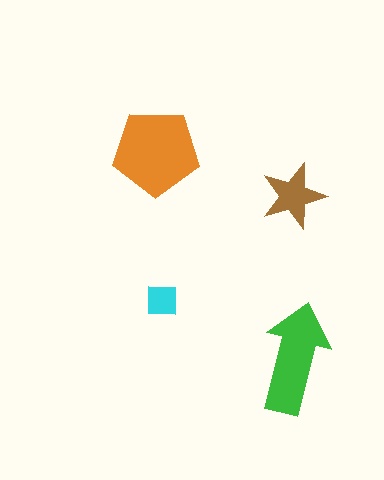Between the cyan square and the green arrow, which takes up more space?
The green arrow.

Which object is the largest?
The orange pentagon.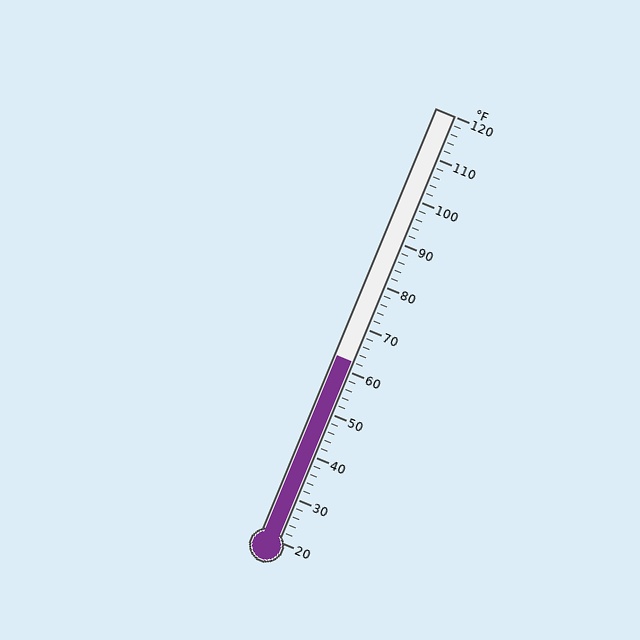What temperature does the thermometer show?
The thermometer shows approximately 62°F.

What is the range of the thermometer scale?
The thermometer scale ranges from 20°F to 120°F.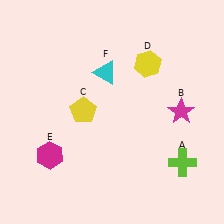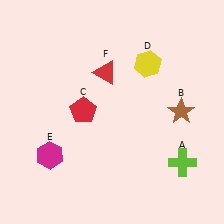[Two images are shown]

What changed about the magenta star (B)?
In Image 1, B is magenta. In Image 2, it changed to brown.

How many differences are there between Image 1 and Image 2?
There are 3 differences between the two images.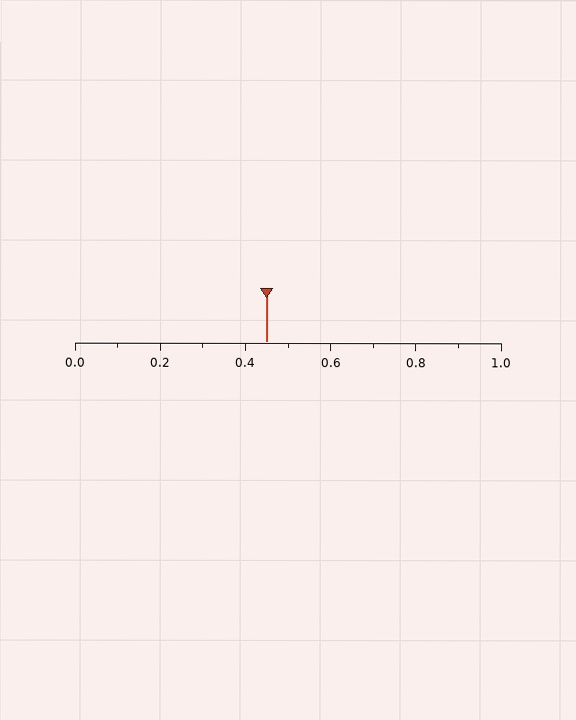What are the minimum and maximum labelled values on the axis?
The axis runs from 0.0 to 1.0.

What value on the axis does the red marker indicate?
The marker indicates approximately 0.45.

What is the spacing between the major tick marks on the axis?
The major ticks are spaced 0.2 apart.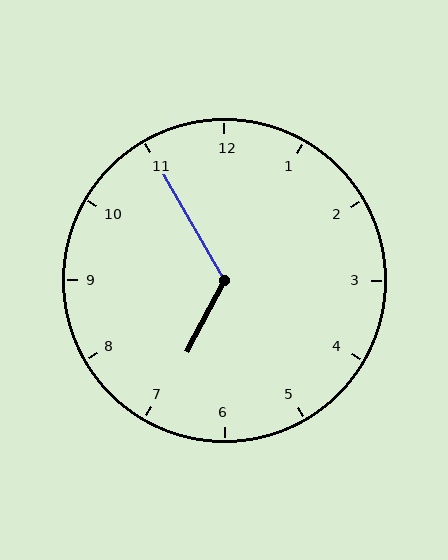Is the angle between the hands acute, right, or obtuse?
It is obtuse.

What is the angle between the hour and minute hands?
Approximately 122 degrees.